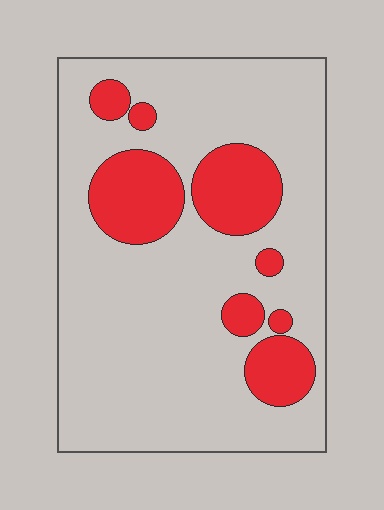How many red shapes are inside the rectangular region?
8.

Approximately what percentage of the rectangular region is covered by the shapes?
Approximately 20%.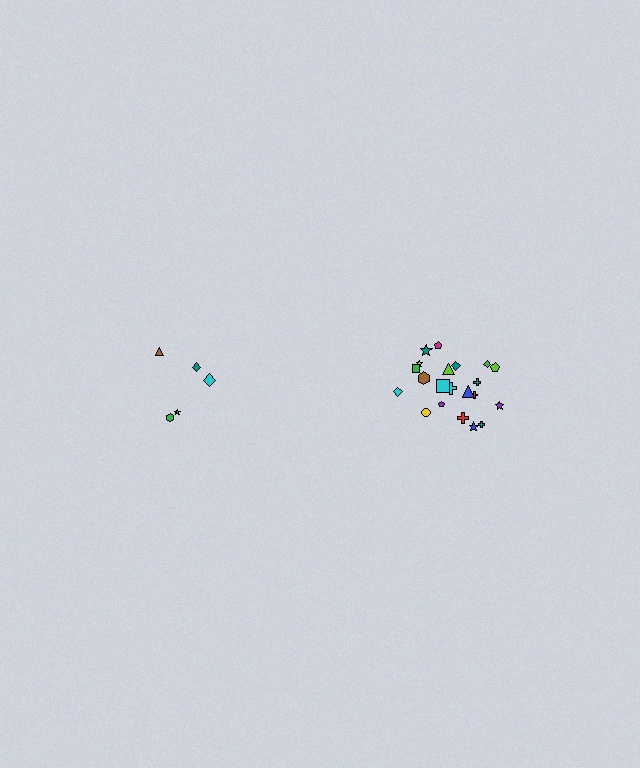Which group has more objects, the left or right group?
The right group.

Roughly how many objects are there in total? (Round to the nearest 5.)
Roughly 25 objects in total.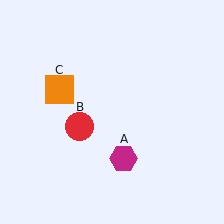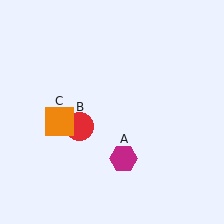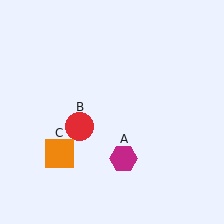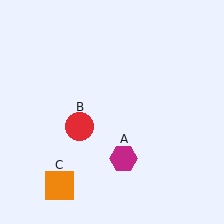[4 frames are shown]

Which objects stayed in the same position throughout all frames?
Magenta hexagon (object A) and red circle (object B) remained stationary.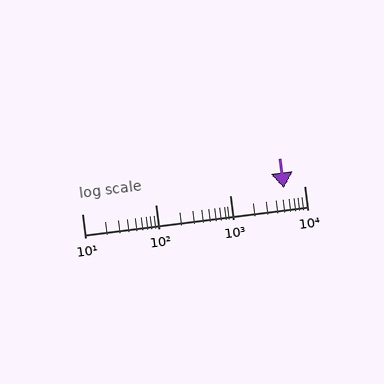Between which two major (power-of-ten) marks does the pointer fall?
The pointer is between 1000 and 10000.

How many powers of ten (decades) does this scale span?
The scale spans 3 decades, from 10 to 10000.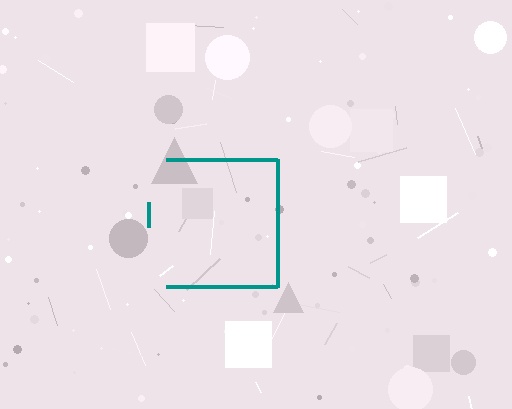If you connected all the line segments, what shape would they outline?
They would outline a square.